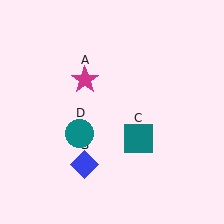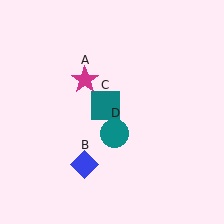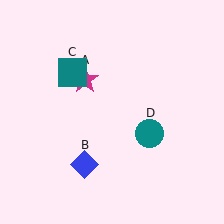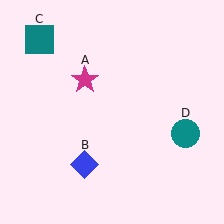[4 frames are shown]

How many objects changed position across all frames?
2 objects changed position: teal square (object C), teal circle (object D).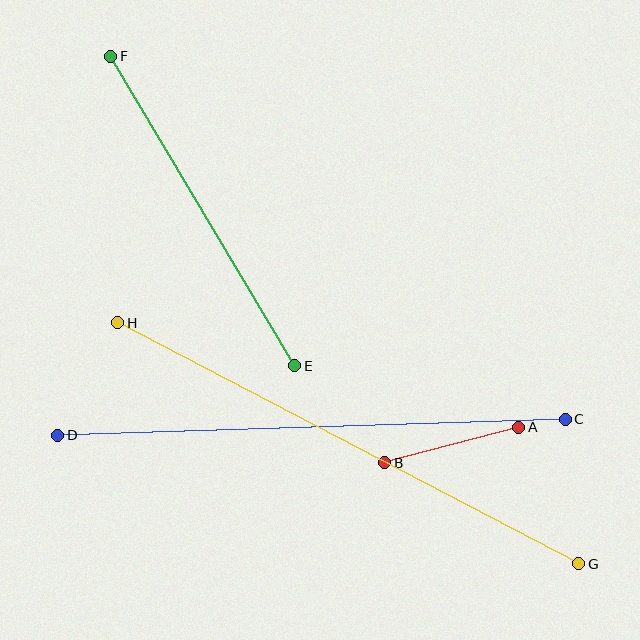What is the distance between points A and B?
The distance is approximately 138 pixels.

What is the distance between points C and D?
The distance is approximately 508 pixels.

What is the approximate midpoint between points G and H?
The midpoint is at approximately (348, 443) pixels.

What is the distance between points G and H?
The distance is approximately 520 pixels.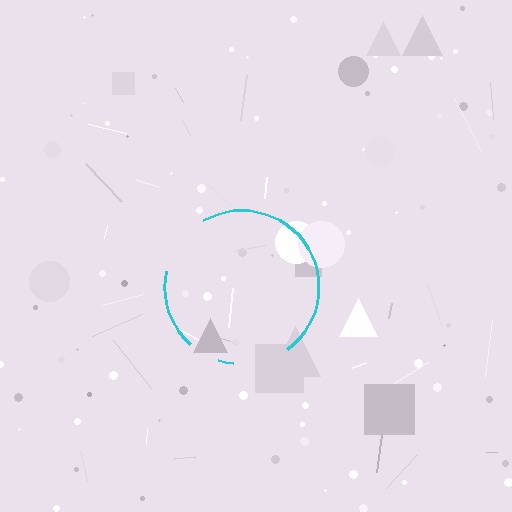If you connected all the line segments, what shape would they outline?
They would outline a circle.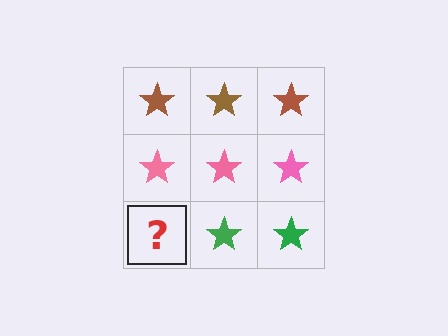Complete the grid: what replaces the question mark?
The question mark should be replaced with a green star.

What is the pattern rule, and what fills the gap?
The rule is that each row has a consistent color. The gap should be filled with a green star.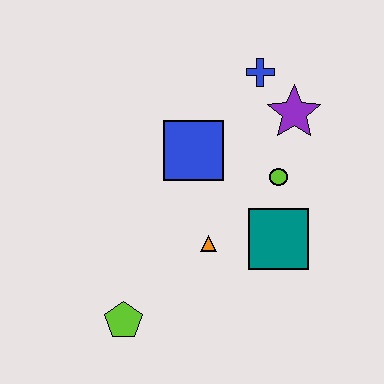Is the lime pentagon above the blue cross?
No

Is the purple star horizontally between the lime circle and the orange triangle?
No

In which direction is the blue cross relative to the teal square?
The blue cross is above the teal square.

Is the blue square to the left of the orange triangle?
Yes